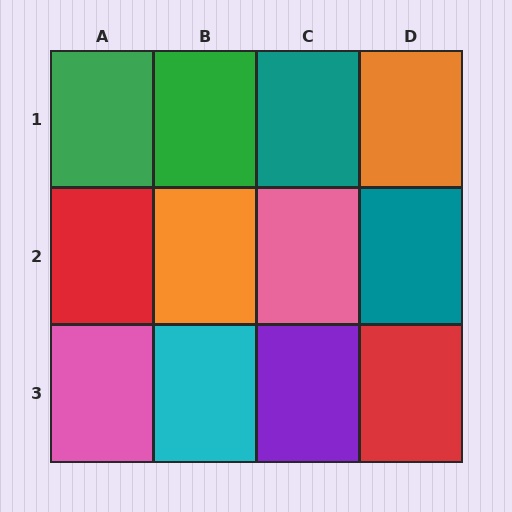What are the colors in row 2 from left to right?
Red, orange, pink, teal.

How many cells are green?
2 cells are green.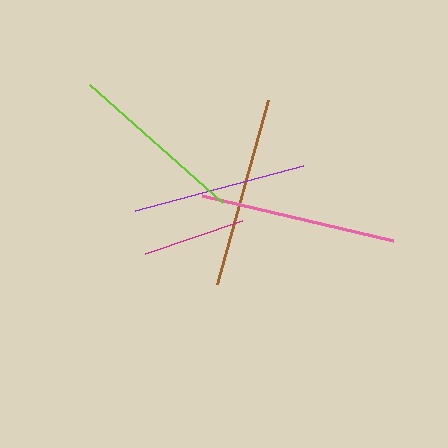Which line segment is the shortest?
The magenta line is the shortest at approximately 103 pixels.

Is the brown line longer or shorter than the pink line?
The pink line is longer than the brown line.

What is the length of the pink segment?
The pink segment is approximately 196 pixels long.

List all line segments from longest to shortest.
From longest to shortest: pink, brown, lime, purple, magenta.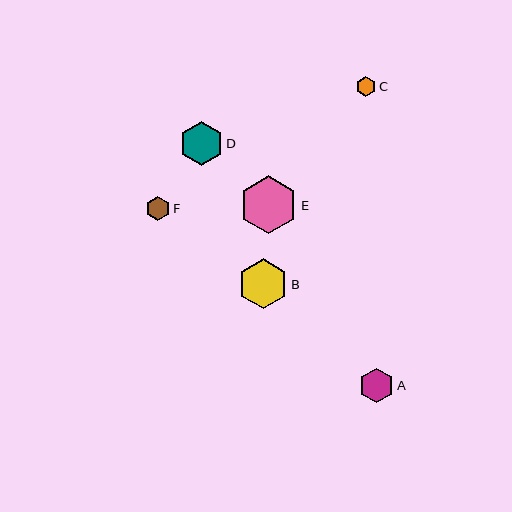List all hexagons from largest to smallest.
From largest to smallest: E, B, D, A, F, C.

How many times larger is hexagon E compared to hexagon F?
Hexagon E is approximately 2.4 times the size of hexagon F.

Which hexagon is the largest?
Hexagon E is the largest with a size of approximately 58 pixels.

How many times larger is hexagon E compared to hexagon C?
Hexagon E is approximately 2.9 times the size of hexagon C.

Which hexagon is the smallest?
Hexagon C is the smallest with a size of approximately 20 pixels.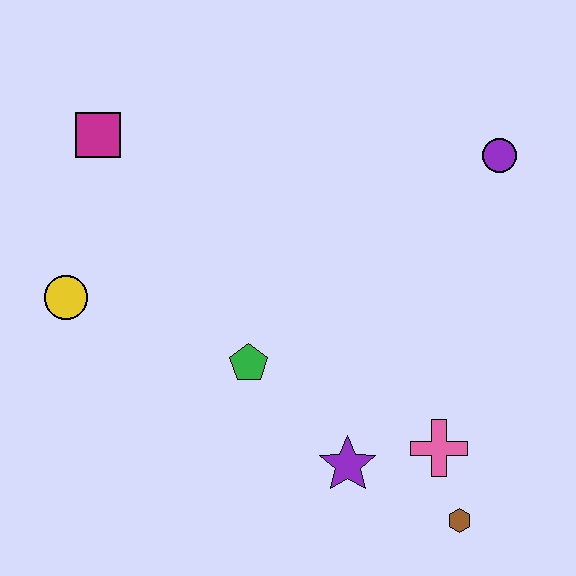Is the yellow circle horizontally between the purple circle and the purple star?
No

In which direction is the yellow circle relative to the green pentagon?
The yellow circle is to the left of the green pentagon.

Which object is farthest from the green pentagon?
The purple circle is farthest from the green pentagon.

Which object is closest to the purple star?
The pink cross is closest to the purple star.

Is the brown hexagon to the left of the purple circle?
Yes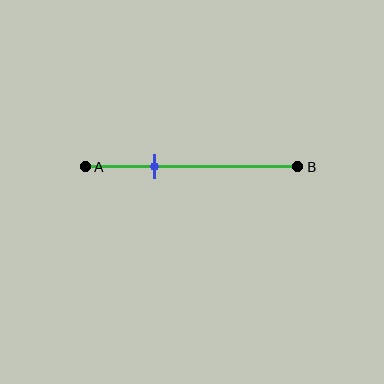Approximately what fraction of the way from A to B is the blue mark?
The blue mark is approximately 35% of the way from A to B.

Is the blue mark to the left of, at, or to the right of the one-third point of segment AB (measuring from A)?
The blue mark is approximately at the one-third point of segment AB.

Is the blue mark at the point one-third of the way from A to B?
Yes, the mark is approximately at the one-third point.